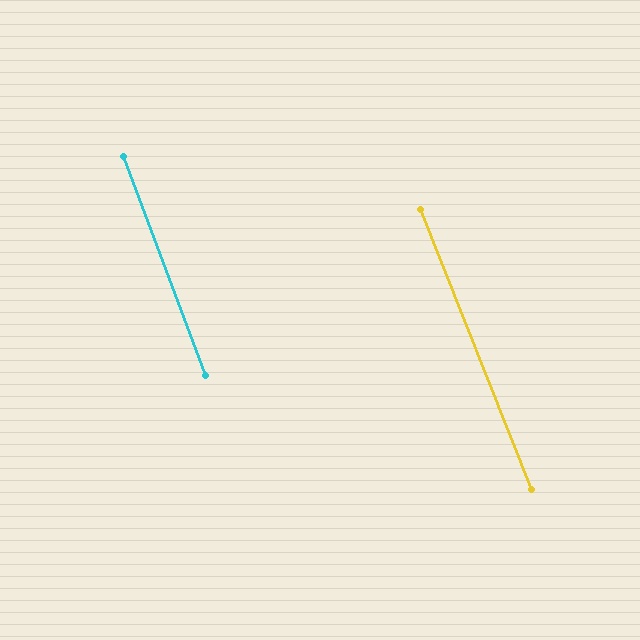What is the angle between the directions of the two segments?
Approximately 1 degree.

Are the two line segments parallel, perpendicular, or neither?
Parallel — their directions differ by only 1.2°.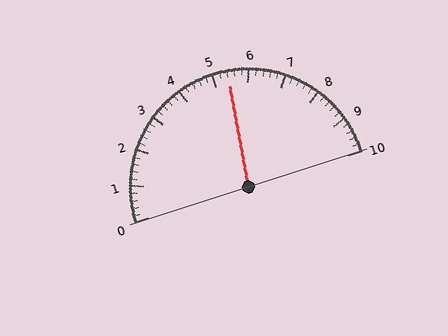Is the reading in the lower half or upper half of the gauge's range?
The reading is in the upper half of the range (0 to 10).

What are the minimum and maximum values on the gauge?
The gauge ranges from 0 to 10.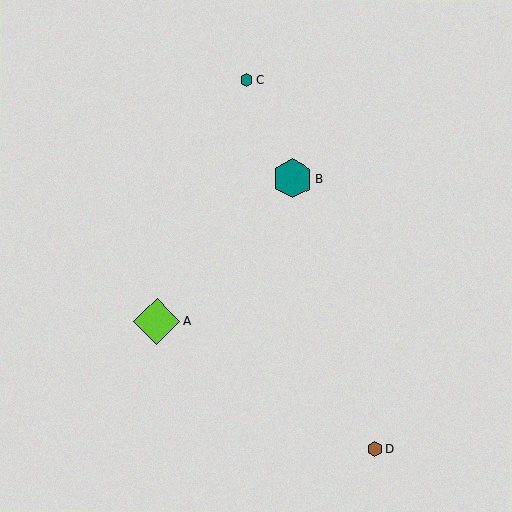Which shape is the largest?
The lime diamond (labeled A) is the largest.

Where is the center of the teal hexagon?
The center of the teal hexagon is at (246, 80).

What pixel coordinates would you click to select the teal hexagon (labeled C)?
Click at (246, 80) to select the teal hexagon C.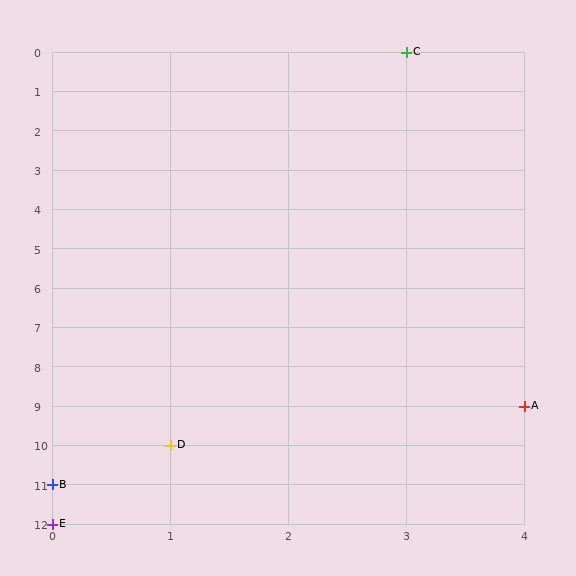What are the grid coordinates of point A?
Point A is at grid coordinates (4, 9).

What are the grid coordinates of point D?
Point D is at grid coordinates (1, 10).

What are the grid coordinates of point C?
Point C is at grid coordinates (3, 0).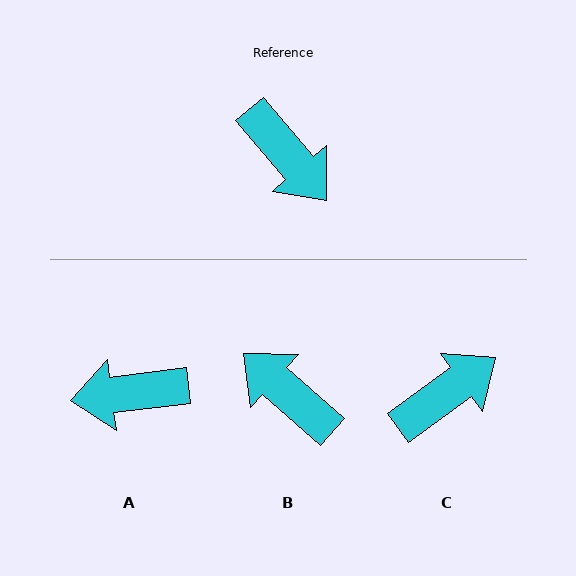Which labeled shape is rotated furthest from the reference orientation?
B, about 172 degrees away.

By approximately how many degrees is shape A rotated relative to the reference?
Approximately 123 degrees clockwise.